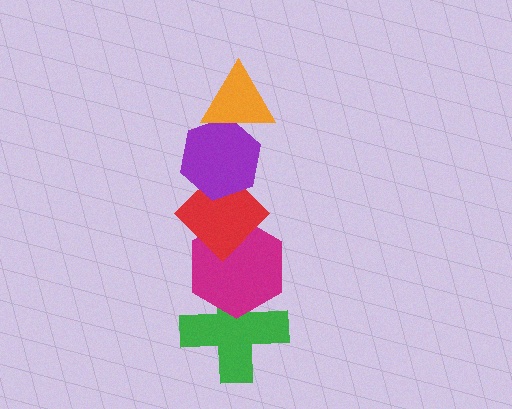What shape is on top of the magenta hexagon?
The red diamond is on top of the magenta hexagon.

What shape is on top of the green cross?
The magenta hexagon is on top of the green cross.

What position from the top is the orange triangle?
The orange triangle is 1st from the top.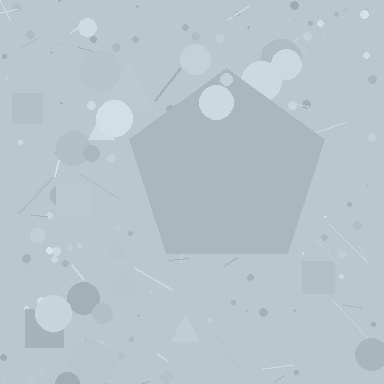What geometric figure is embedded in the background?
A pentagon is embedded in the background.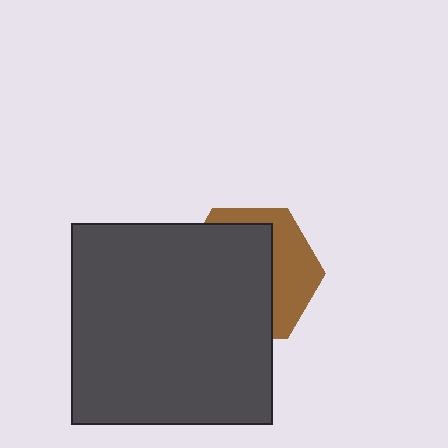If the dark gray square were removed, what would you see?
You would see the complete brown hexagon.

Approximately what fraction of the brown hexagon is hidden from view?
Roughly 64% of the brown hexagon is hidden behind the dark gray square.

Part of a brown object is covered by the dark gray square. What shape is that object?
It is a hexagon.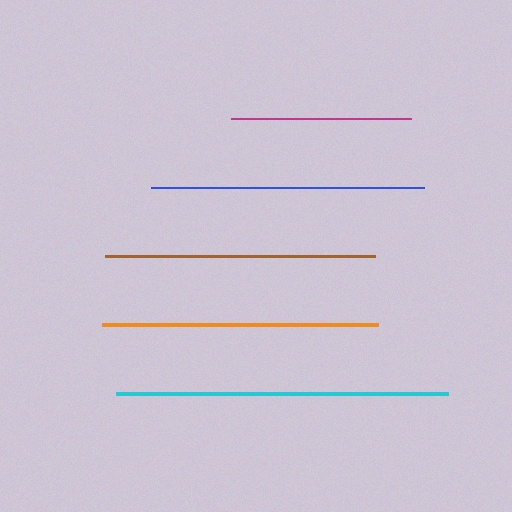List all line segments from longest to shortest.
From longest to shortest: cyan, orange, blue, brown, magenta.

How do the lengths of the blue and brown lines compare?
The blue and brown lines are approximately the same length.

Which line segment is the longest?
The cyan line is the longest at approximately 332 pixels.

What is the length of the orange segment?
The orange segment is approximately 277 pixels long.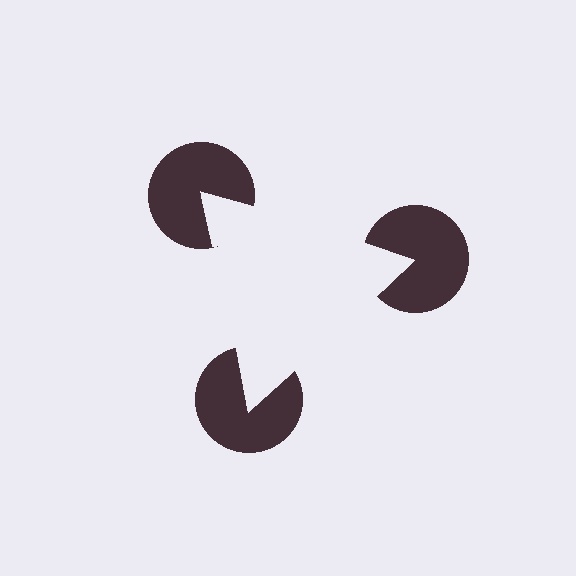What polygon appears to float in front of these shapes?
An illusory triangle — its edges are inferred from the aligned wedge cuts in the pac-man discs, not physically drawn.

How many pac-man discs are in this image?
There are 3 — one at each vertex of the illusory triangle.